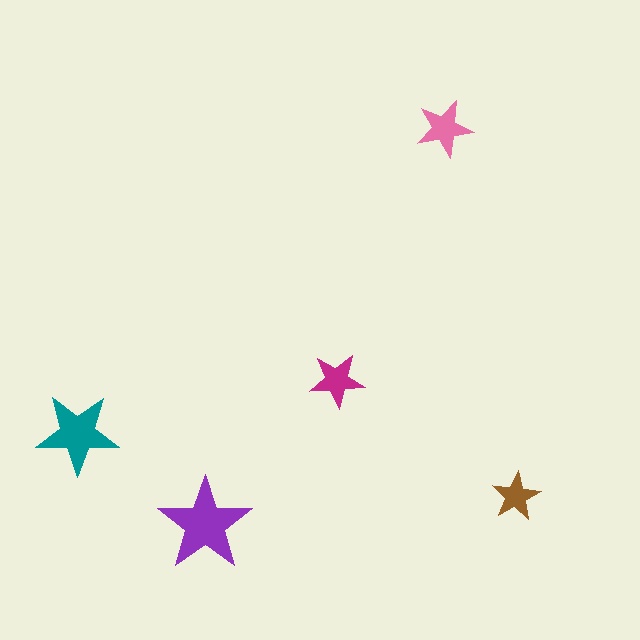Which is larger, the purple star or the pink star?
The purple one.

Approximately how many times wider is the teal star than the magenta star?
About 1.5 times wider.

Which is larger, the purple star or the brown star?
The purple one.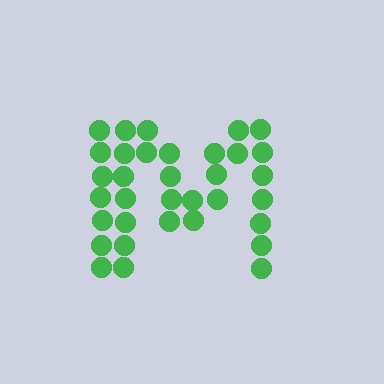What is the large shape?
The large shape is the letter M.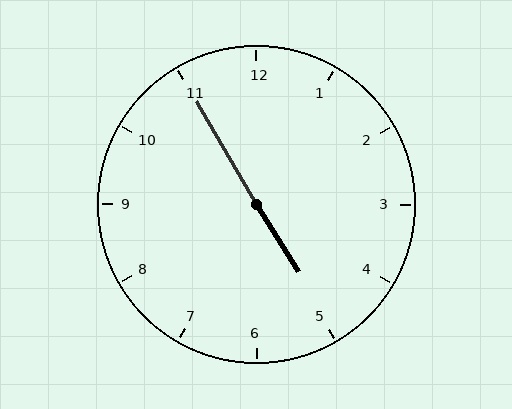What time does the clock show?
4:55.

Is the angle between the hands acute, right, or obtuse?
It is obtuse.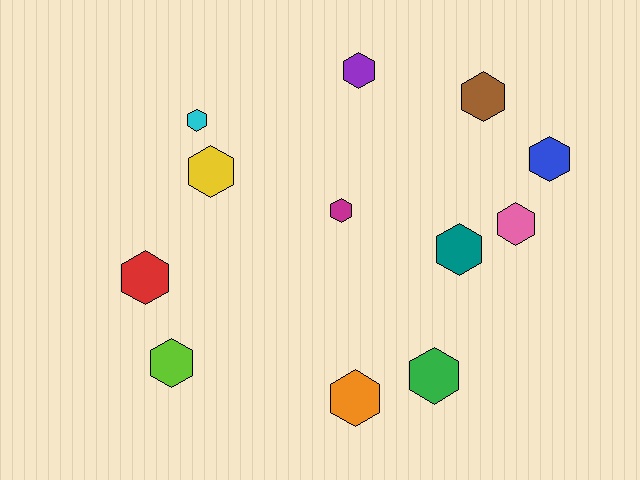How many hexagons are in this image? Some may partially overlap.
There are 12 hexagons.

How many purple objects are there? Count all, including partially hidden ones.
There is 1 purple object.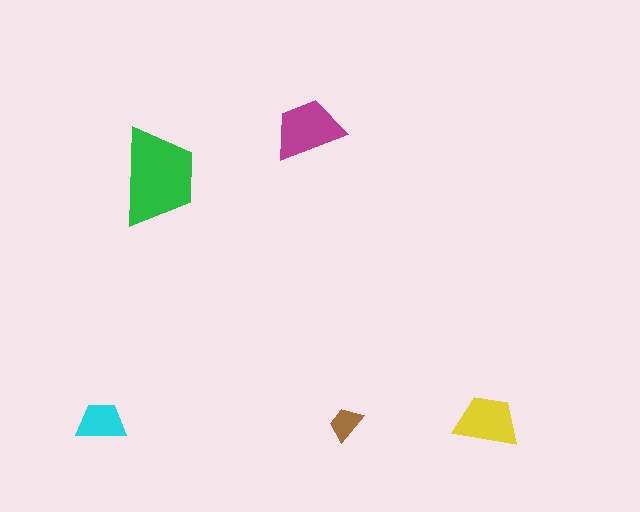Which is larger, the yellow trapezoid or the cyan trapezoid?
The yellow one.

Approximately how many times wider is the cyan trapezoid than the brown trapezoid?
About 1.5 times wider.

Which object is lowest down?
The brown trapezoid is bottommost.